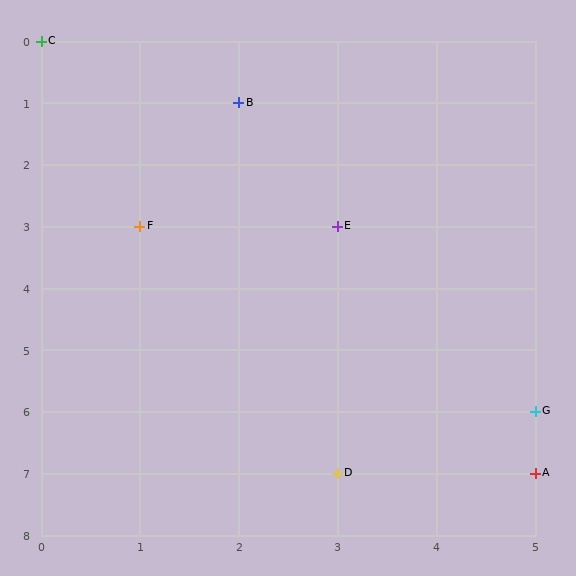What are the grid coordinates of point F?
Point F is at grid coordinates (1, 3).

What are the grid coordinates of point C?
Point C is at grid coordinates (0, 0).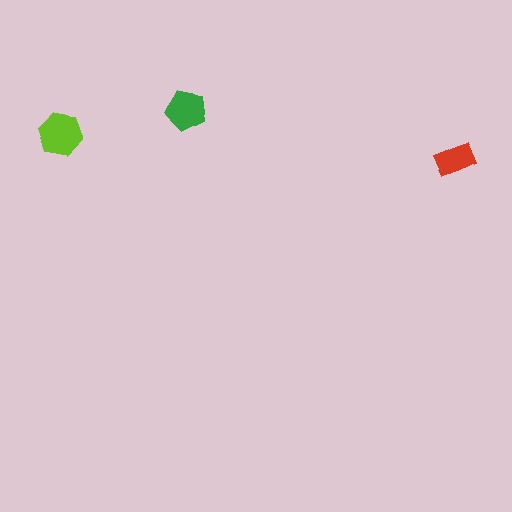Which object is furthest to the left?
The lime hexagon is leftmost.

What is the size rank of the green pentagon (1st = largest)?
2nd.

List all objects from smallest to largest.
The red rectangle, the green pentagon, the lime hexagon.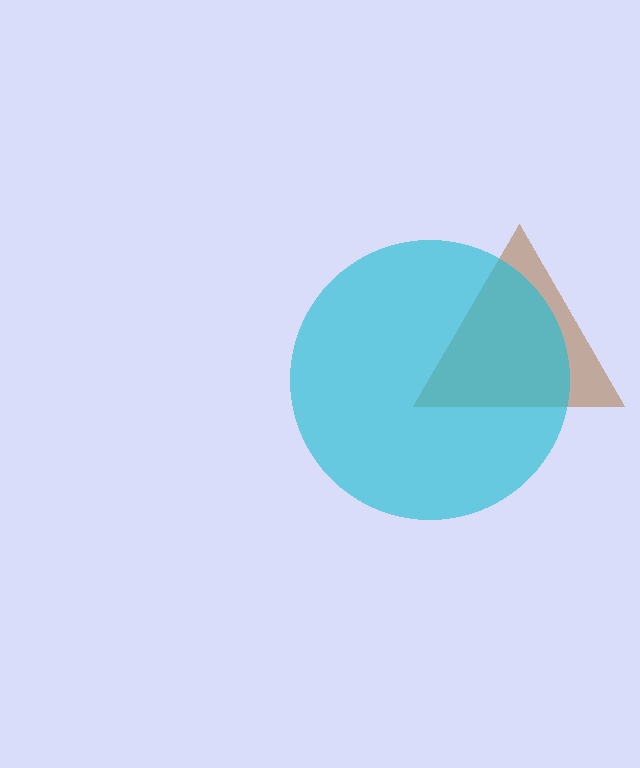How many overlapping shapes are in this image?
There are 2 overlapping shapes in the image.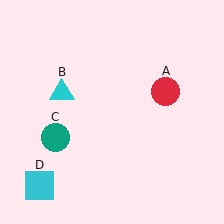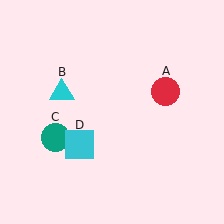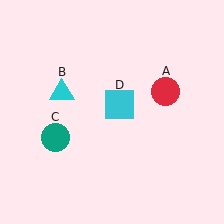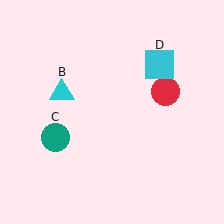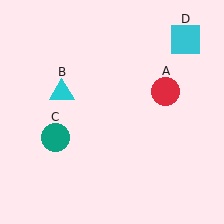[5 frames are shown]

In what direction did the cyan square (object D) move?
The cyan square (object D) moved up and to the right.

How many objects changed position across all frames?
1 object changed position: cyan square (object D).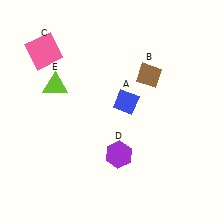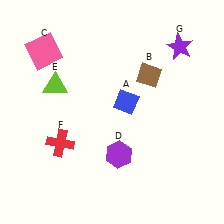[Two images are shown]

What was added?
A red cross (F), a purple star (G) were added in Image 2.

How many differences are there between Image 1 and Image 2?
There are 2 differences between the two images.